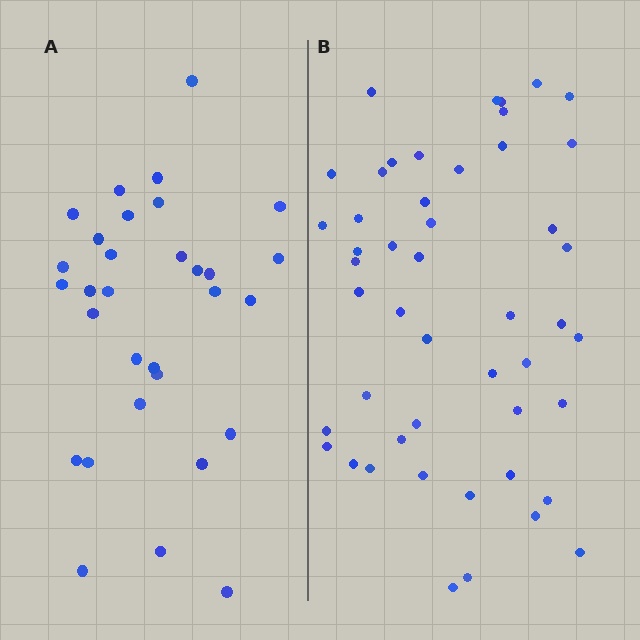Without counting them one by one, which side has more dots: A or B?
Region B (the right region) has more dots.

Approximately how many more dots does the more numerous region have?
Region B has approximately 15 more dots than region A.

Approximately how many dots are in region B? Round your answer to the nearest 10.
About 50 dots. (The exact count is 48, which rounds to 50.)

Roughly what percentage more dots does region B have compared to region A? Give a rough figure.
About 55% more.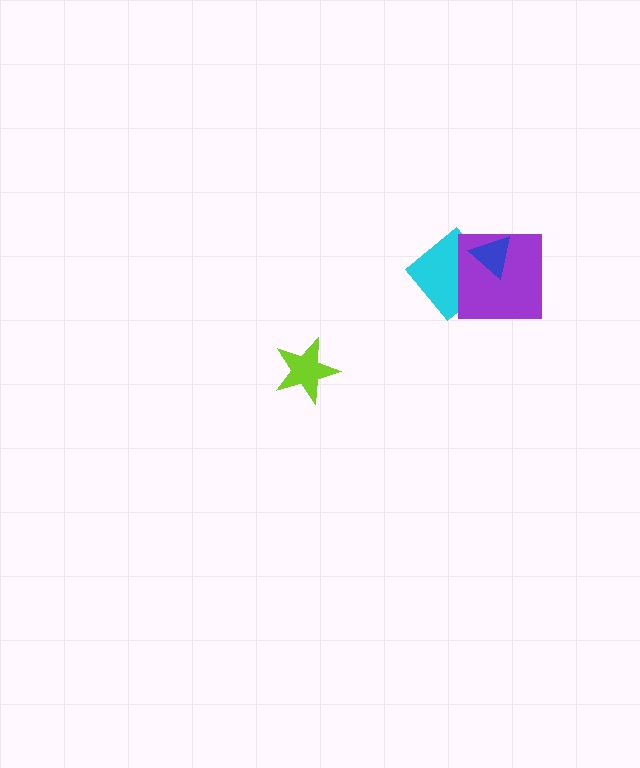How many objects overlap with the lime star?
0 objects overlap with the lime star.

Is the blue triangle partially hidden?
No, no other shape covers it.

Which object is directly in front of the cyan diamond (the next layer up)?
The purple square is directly in front of the cyan diamond.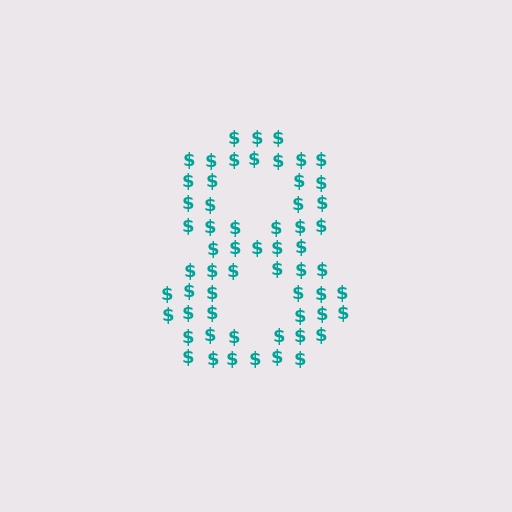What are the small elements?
The small elements are dollar signs.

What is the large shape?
The large shape is the digit 8.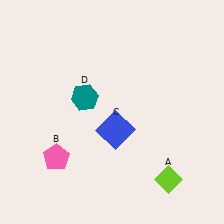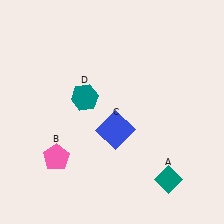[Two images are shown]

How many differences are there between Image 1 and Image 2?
There is 1 difference between the two images.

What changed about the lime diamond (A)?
In Image 1, A is lime. In Image 2, it changed to teal.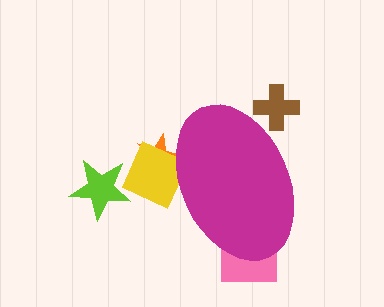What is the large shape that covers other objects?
A magenta ellipse.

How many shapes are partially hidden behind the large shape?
4 shapes are partially hidden.